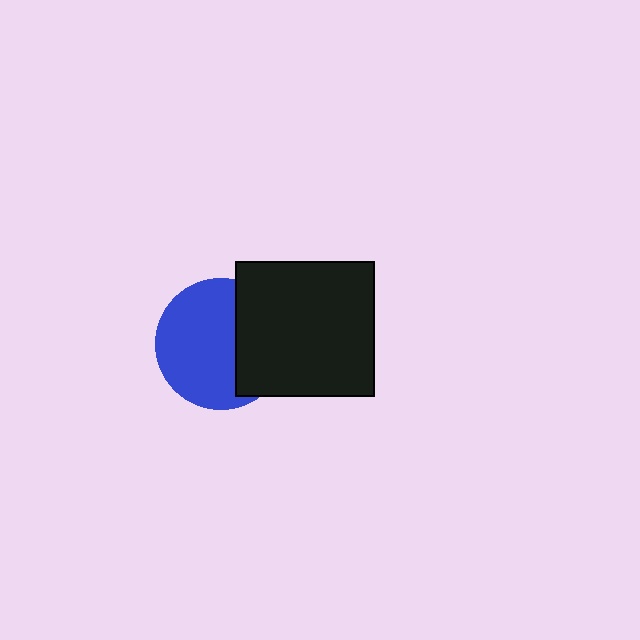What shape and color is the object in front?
The object in front is a black rectangle.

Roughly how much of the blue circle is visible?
About half of it is visible (roughly 65%).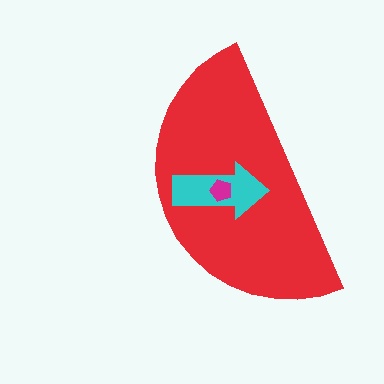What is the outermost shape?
The red semicircle.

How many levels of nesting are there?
3.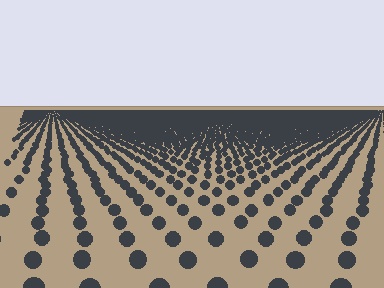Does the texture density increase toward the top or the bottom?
Density increases toward the top.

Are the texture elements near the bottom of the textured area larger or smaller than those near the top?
Larger. Near the bottom, elements are closer to the viewer and appear at a bigger on-screen size.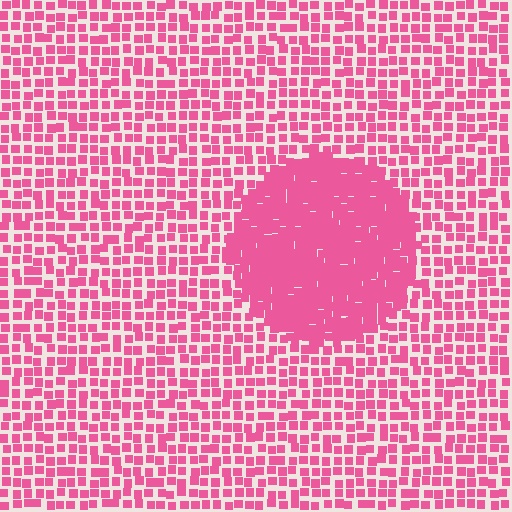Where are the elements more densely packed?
The elements are more densely packed inside the circle boundary.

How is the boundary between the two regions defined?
The boundary is defined by a change in element density (approximately 2.2x ratio). All elements are the same color, size, and shape.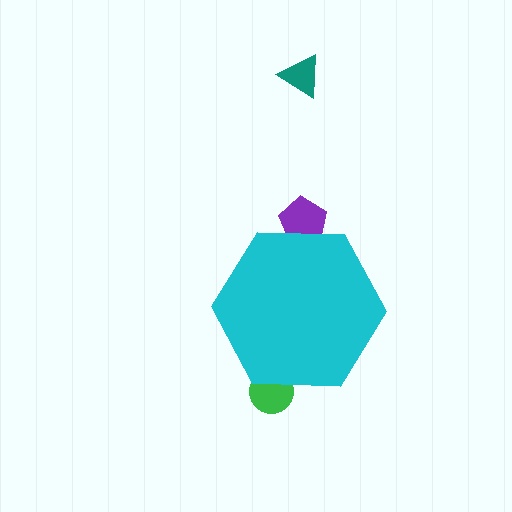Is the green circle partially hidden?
Yes, the green circle is partially hidden behind the cyan hexagon.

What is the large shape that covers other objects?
A cyan hexagon.